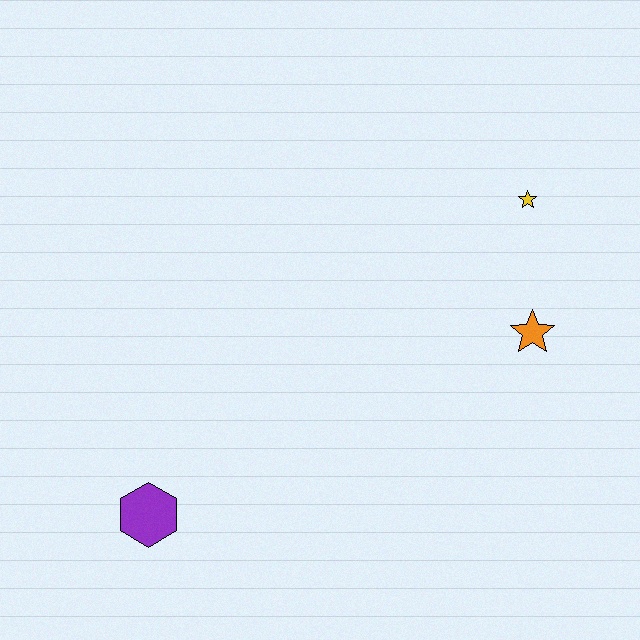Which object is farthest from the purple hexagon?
The yellow star is farthest from the purple hexagon.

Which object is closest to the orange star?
The yellow star is closest to the orange star.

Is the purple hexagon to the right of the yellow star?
No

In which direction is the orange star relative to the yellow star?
The orange star is below the yellow star.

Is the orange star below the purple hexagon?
No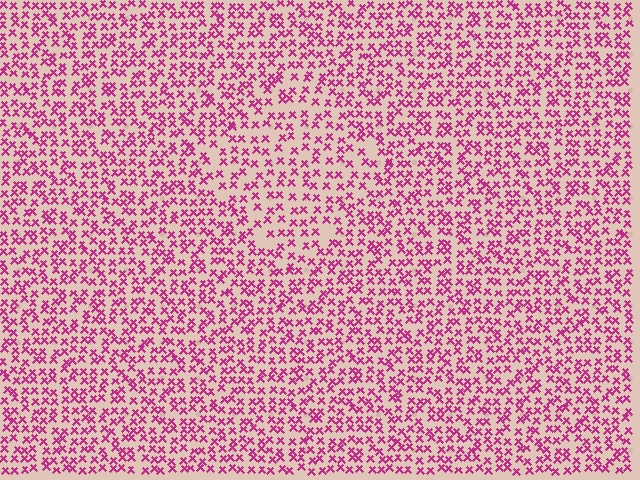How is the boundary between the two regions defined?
The boundary is defined by a change in element density (approximately 1.5x ratio). All elements are the same color, size, and shape.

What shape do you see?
I see a diamond.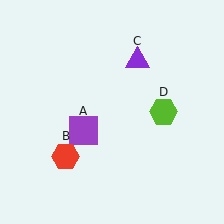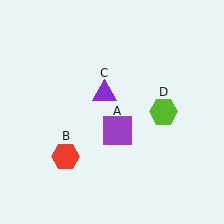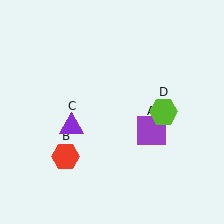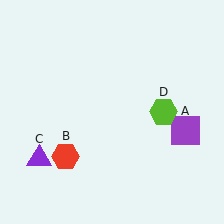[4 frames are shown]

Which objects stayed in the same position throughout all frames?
Red hexagon (object B) and lime hexagon (object D) remained stationary.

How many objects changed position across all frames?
2 objects changed position: purple square (object A), purple triangle (object C).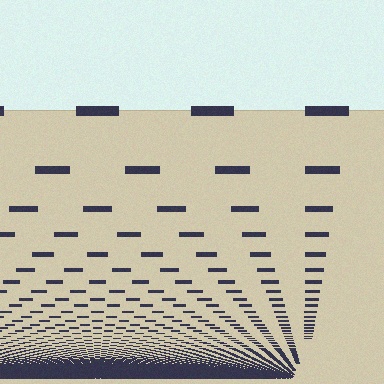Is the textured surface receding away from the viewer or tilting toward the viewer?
The surface appears to tilt toward the viewer. Texture elements get larger and sparser toward the top.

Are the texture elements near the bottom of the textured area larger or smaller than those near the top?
Smaller. The gradient is inverted — elements near the bottom are smaller and denser.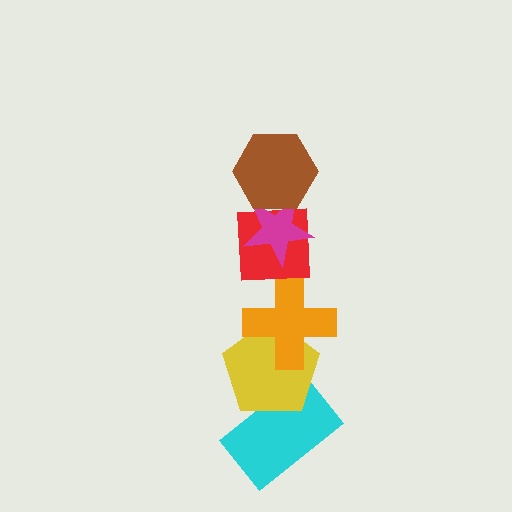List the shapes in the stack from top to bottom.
From top to bottom: the brown hexagon, the magenta star, the red square, the orange cross, the yellow pentagon, the cyan rectangle.